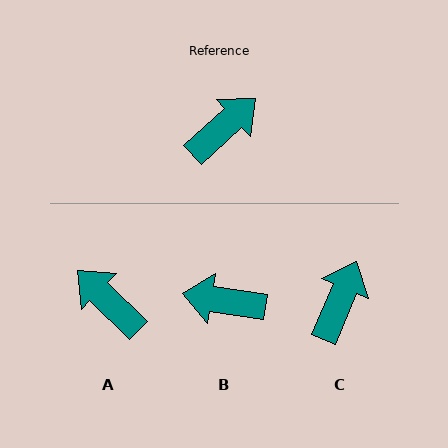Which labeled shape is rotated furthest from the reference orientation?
B, about 129 degrees away.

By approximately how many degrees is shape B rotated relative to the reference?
Approximately 129 degrees counter-clockwise.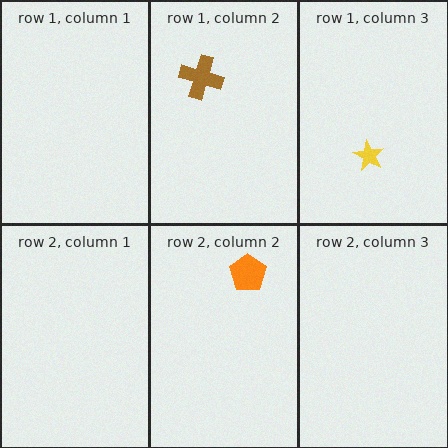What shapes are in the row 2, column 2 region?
The orange pentagon.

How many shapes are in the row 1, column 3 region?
1.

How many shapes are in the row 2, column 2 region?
1.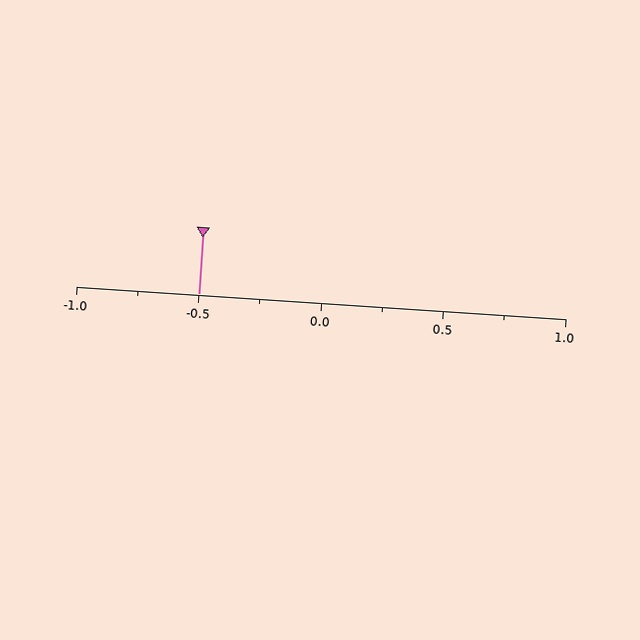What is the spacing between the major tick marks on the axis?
The major ticks are spaced 0.5 apart.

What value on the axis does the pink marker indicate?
The marker indicates approximately -0.5.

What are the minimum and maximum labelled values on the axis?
The axis runs from -1.0 to 1.0.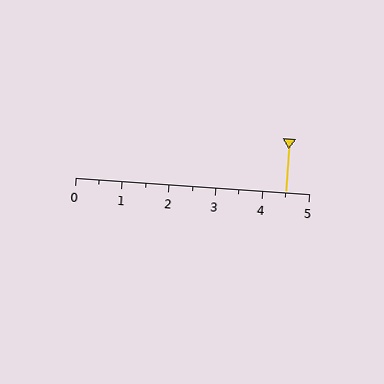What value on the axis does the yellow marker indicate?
The marker indicates approximately 4.5.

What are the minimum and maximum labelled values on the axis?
The axis runs from 0 to 5.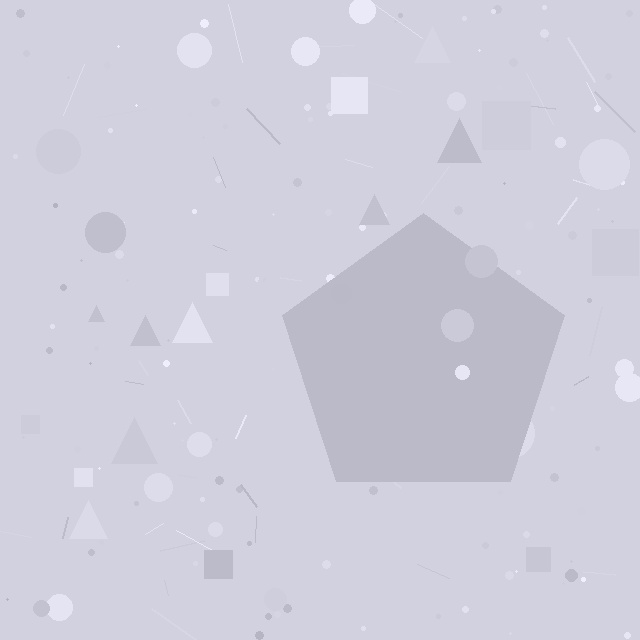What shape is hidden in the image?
A pentagon is hidden in the image.